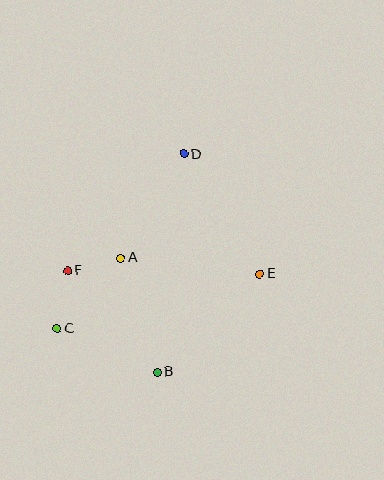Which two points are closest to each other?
Points A and F are closest to each other.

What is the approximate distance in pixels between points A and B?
The distance between A and B is approximately 120 pixels.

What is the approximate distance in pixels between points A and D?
The distance between A and D is approximately 122 pixels.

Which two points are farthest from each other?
Points B and D are farthest from each other.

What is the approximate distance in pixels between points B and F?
The distance between B and F is approximately 135 pixels.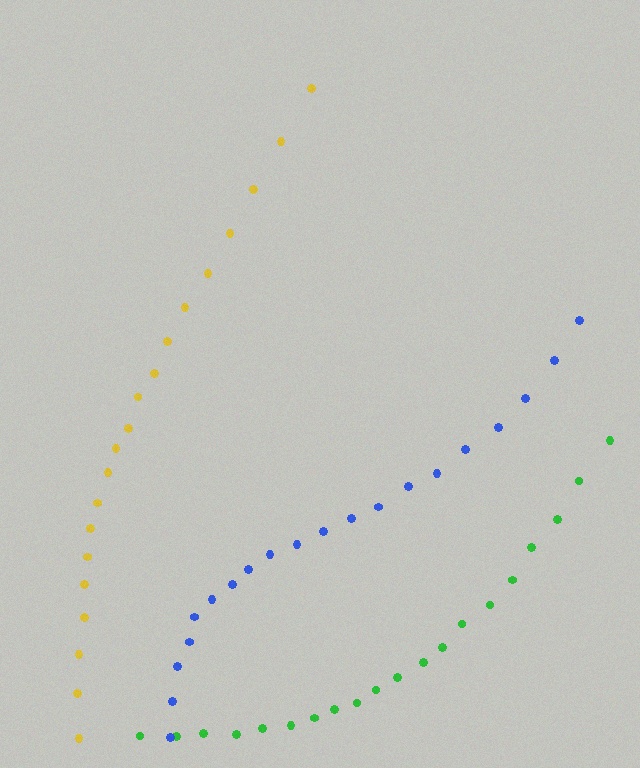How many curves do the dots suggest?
There are 3 distinct paths.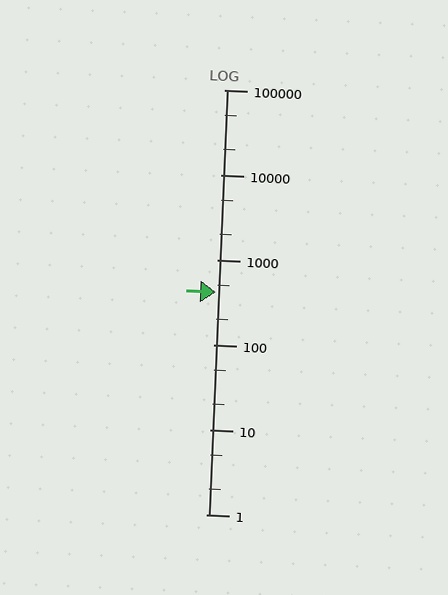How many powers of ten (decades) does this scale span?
The scale spans 5 decades, from 1 to 100000.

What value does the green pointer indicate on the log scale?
The pointer indicates approximately 420.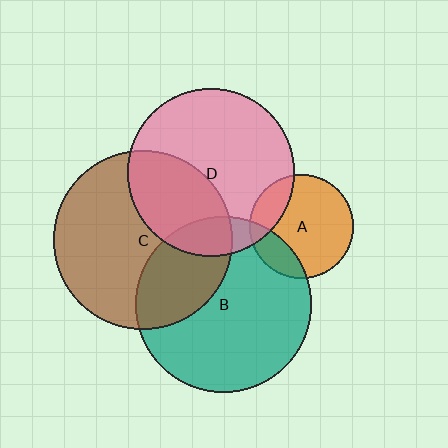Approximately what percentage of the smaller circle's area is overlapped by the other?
Approximately 20%.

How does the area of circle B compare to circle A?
Approximately 2.9 times.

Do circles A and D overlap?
Yes.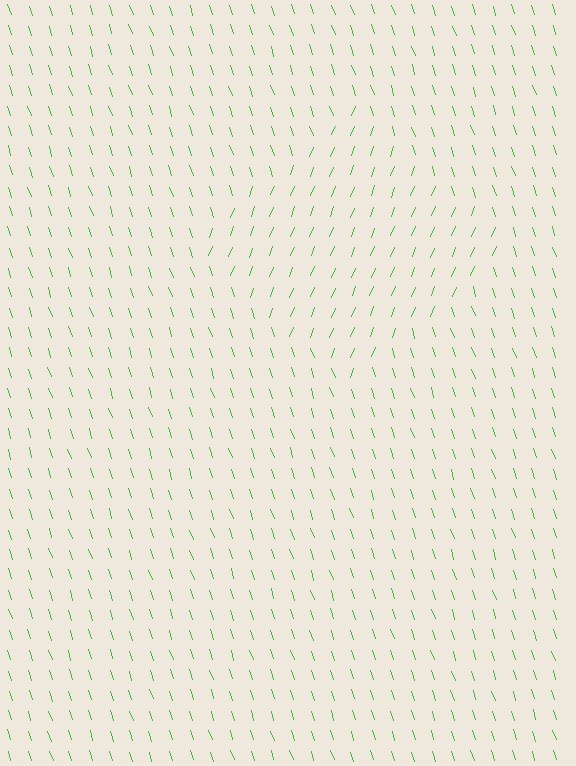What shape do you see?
I see a diamond.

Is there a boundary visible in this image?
Yes, there is a texture boundary formed by a change in line orientation.